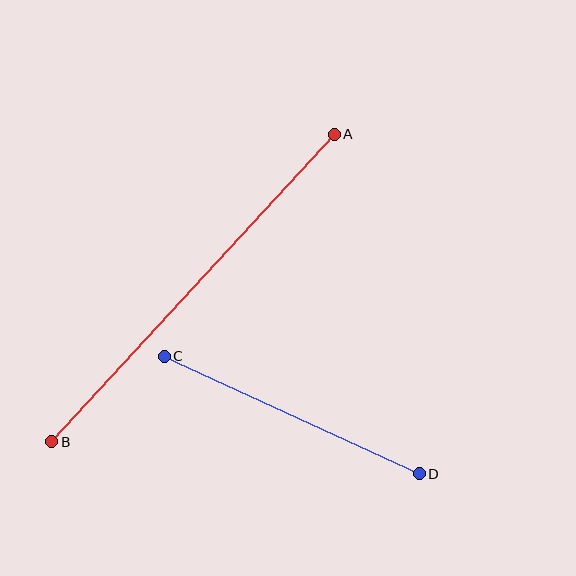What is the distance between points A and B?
The distance is approximately 417 pixels.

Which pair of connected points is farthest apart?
Points A and B are farthest apart.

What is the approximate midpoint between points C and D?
The midpoint is at approximately (292, 415) pixels.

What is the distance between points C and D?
The distance is approximately 281 pixels.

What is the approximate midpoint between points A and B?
The midpoint is at approximately (193, 288) pixels.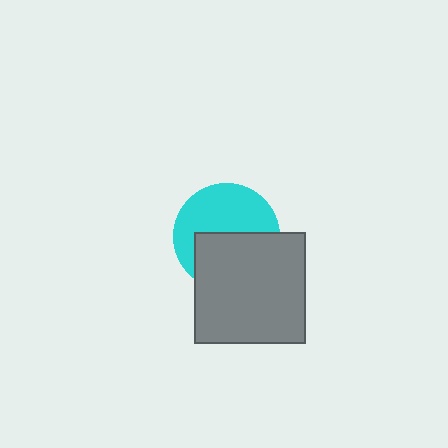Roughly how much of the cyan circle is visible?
About half of it is visible (roughly 52%).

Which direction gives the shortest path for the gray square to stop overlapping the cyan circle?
Moving down gives the shortest separation.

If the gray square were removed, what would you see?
You would see the complete cyan circle.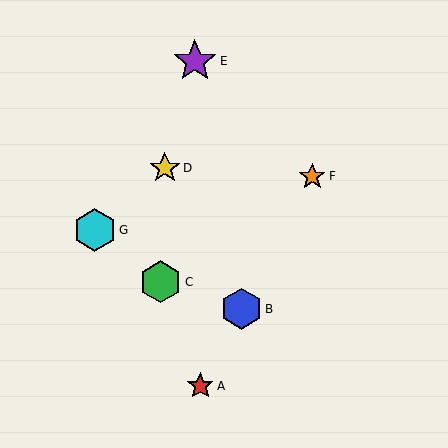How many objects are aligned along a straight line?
3 objects (A, B, F) are aligned along a straight line.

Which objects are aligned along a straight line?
Objects A, B, F are aligned along a straight line.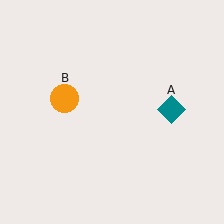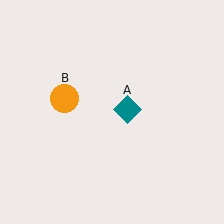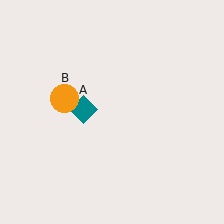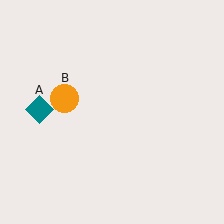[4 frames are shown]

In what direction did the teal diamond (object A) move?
The teal diamond (object A) moved left.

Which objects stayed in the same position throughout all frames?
Orange circle (object B) remained stationary.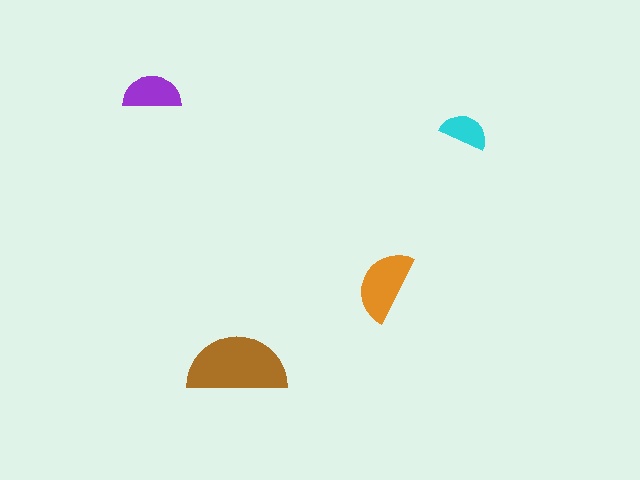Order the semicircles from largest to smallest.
the brown one, the orange one, the purple one, the cyan one.